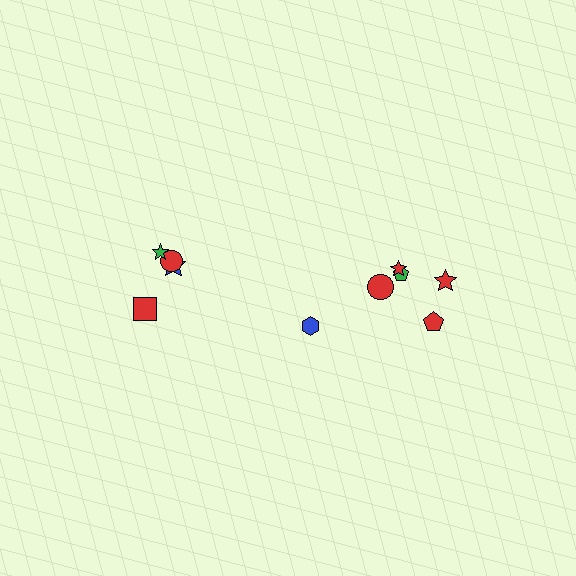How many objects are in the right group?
There are 6 objects.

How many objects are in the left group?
There are 4 objects.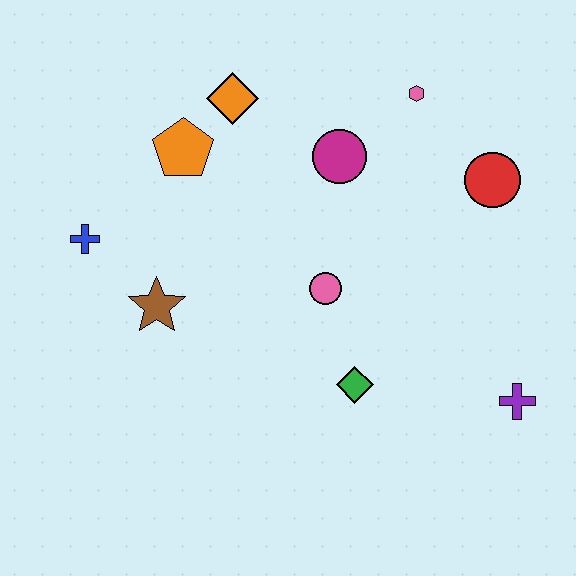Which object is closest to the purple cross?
The green diamond is closest to the purple cross.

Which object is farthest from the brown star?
The purple cross is farthest from the brown star.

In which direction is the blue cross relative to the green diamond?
The blue cross is to the left of the green diamond.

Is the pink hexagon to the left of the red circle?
Yes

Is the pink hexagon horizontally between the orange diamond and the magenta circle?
No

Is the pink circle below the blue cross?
Yes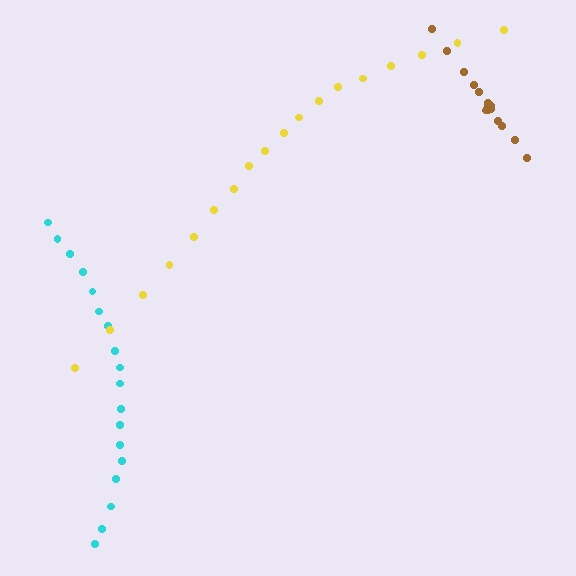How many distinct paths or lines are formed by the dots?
There are 3 distinct paths.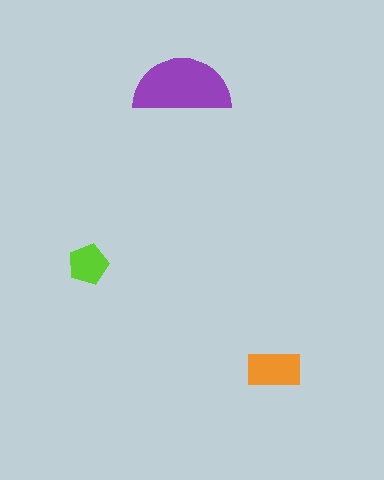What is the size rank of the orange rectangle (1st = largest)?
2nd.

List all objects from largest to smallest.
The purple semicircle, the orange rectangle, the lime pentagon.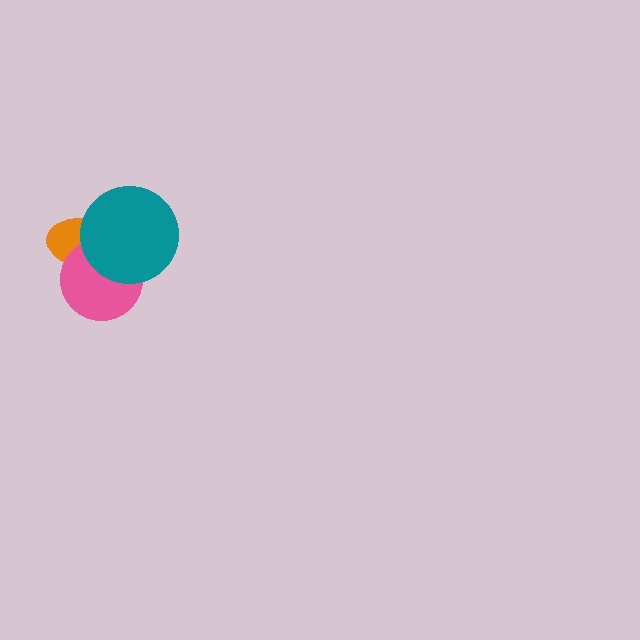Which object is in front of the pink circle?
The teal circle is in front of the pink circle.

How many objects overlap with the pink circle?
2 objects overlap with the pink circle.